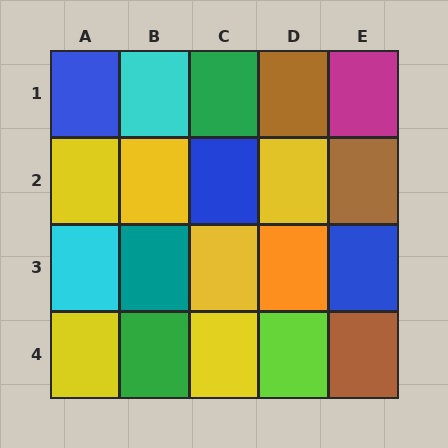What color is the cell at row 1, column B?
Cyan.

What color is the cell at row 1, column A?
Blue.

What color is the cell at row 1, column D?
Brown.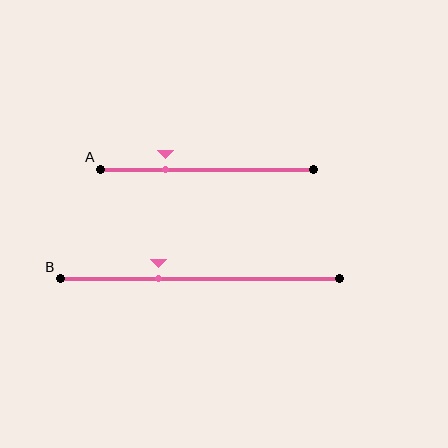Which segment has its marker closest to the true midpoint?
Segment B has its marker closest to the true midpoint.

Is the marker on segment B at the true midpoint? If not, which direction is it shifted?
No, the marker on segment B is shifted to the left by about 15% of the segment length.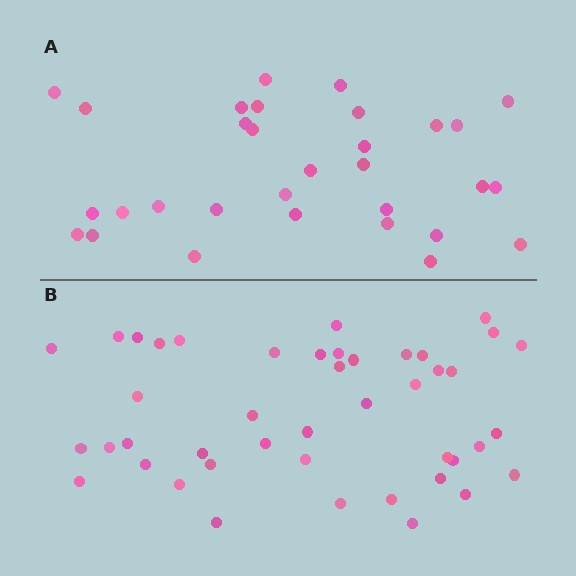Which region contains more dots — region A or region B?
Region B (the bottom region) has more dots.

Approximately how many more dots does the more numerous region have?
Region B has approximately 15 more dots than region A.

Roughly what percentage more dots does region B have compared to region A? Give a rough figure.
About 40% more.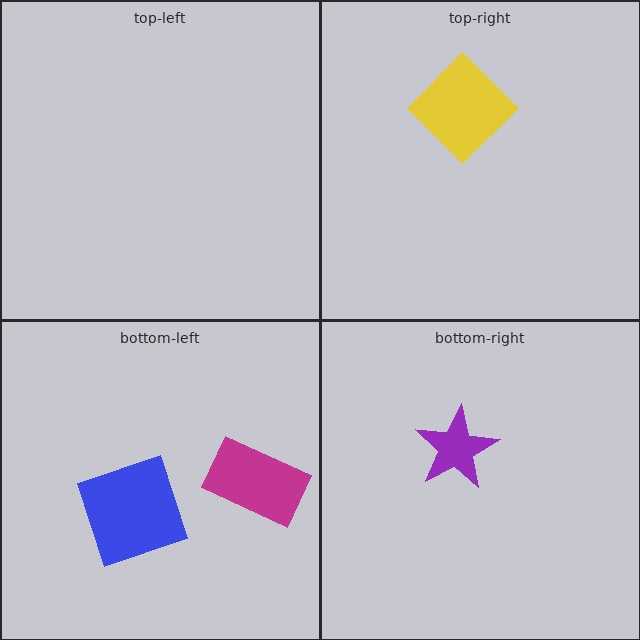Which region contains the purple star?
The bottom-right region.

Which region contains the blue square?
The bottom-left region.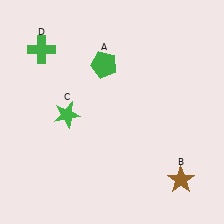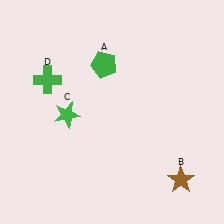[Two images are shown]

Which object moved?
The green cross (D) moved down.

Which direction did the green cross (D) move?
The green cross (D) moved down.